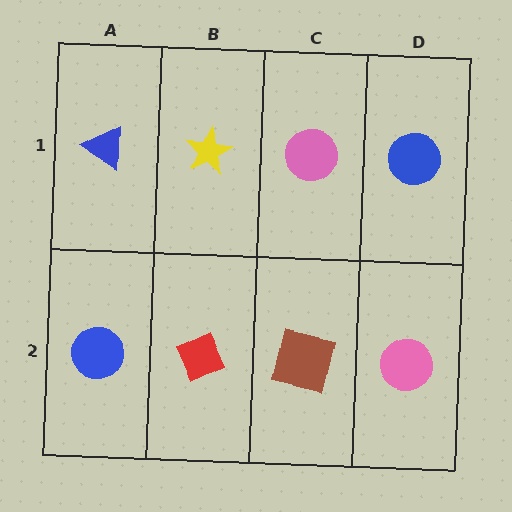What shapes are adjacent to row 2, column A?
A blue triangle (row 1, column A), a red diamond (row 2, column B).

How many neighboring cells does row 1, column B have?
3.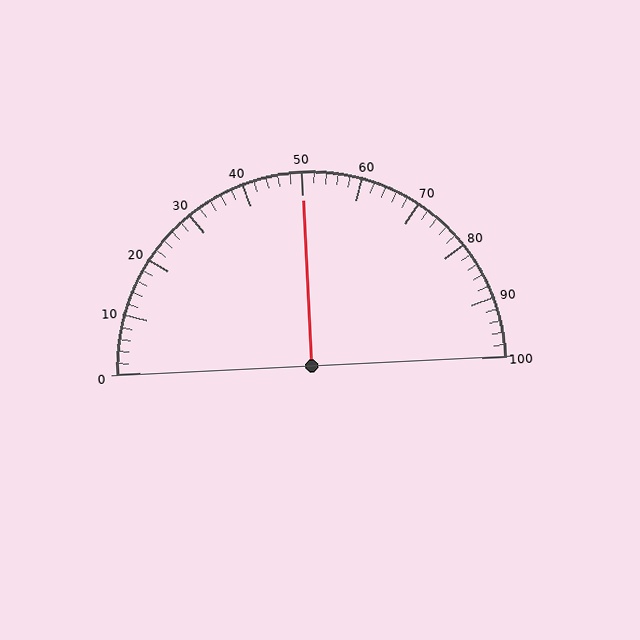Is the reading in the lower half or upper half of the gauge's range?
The reading is in the upper half of the range (0 to 100).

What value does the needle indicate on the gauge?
The needle indicates approximately 50.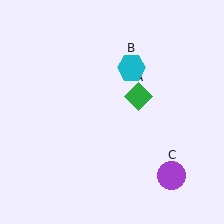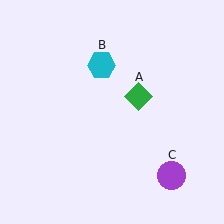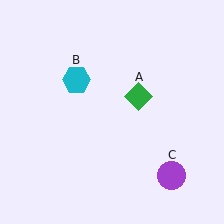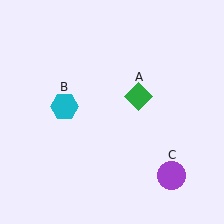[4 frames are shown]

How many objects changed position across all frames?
1 object changed position: cyan hexagon (object B).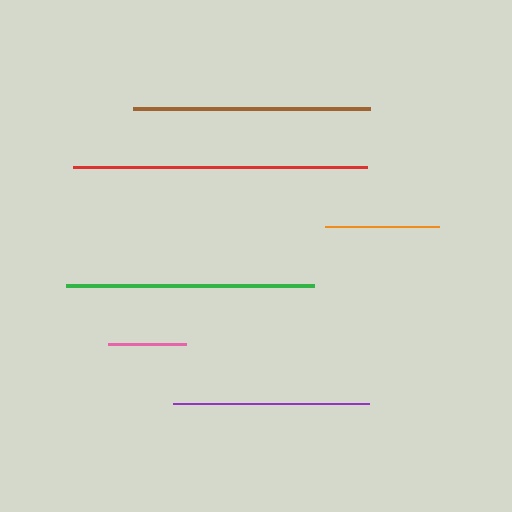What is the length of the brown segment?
The brown segment is approximately 238 pixels long.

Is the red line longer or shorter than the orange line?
The red line is longer than the orange line.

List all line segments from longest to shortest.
From longest to shortest: red, green, brown, purple, orange, pink.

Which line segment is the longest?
The red line is the longest at approximately 294 pixels.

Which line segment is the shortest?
The pink line is the shortest at approximately 77 pixels.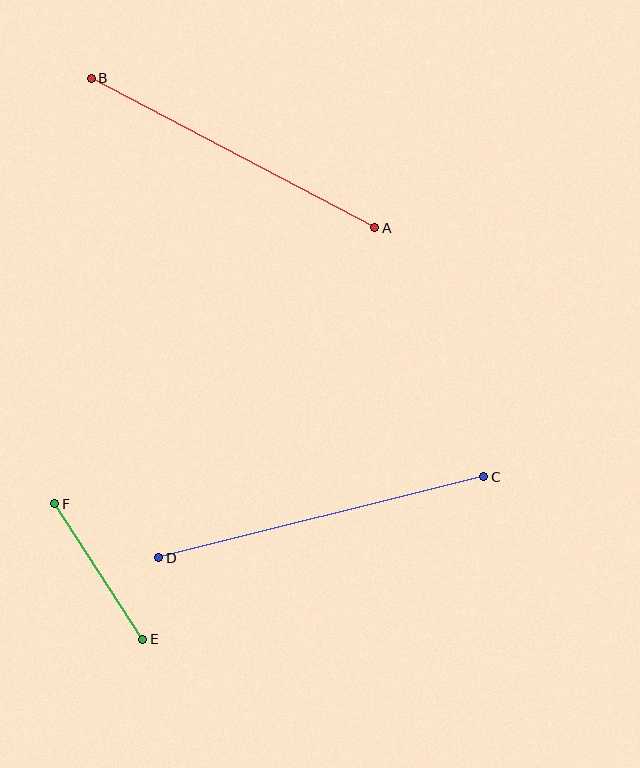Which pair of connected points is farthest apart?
Points C and D are farthest apart.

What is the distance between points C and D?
The distance is approximately 335 pixels.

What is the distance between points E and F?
The distance is approximately 162 pixels.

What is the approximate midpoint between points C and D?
The midpoint is at approximately (321, 517) pixels.